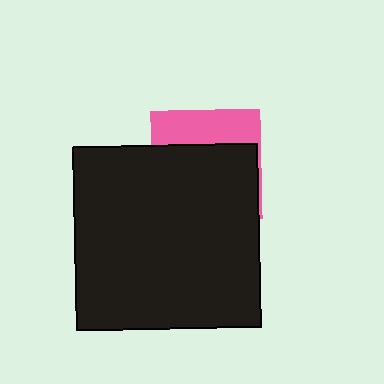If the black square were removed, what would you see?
You would see the complete pink square.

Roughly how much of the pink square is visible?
A small part of it is visible (roughly 32%).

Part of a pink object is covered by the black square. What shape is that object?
It is a square.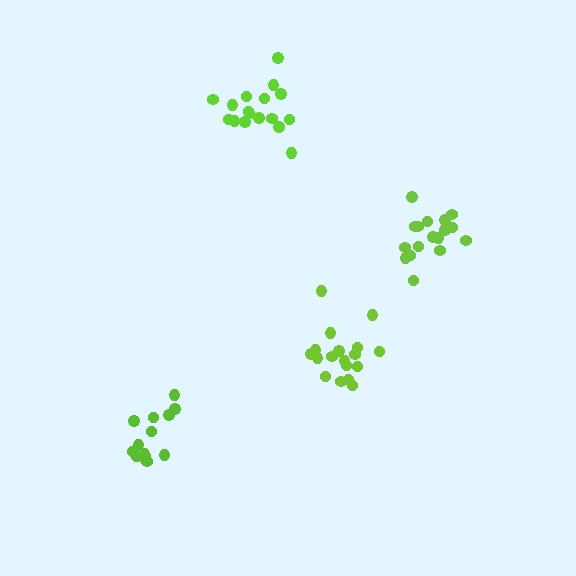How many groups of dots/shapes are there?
There are 4 groups.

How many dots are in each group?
Group 1: 17 dots, Group 2: 14 dots, Group 3: 18 dots, Group 4: 17 dots (66 total).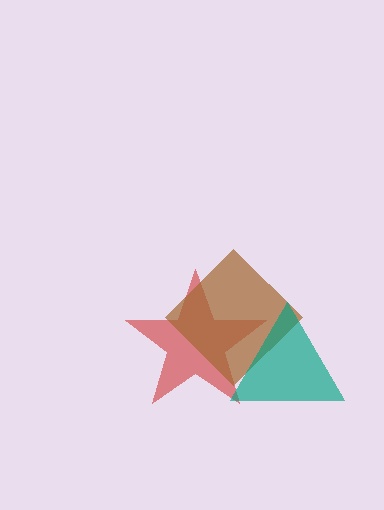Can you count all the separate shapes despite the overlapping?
Yes, there are 3 separate shapes.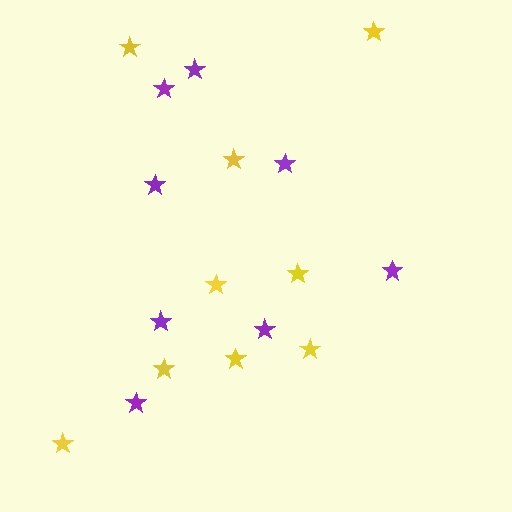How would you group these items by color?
There are 2 groups: one group of purple stars (8) and one group of yellow stars (9).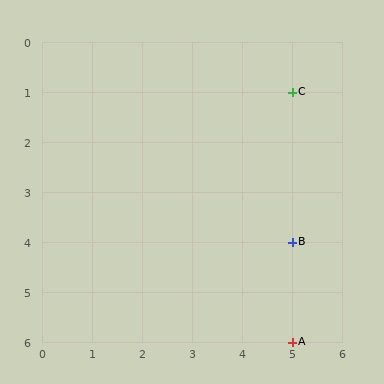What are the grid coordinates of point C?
Point C is at grid coordinates (5, 1).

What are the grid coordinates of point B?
Point B is at grid coordinates (5, 4).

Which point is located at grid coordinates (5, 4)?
Point B is at (5, 4).